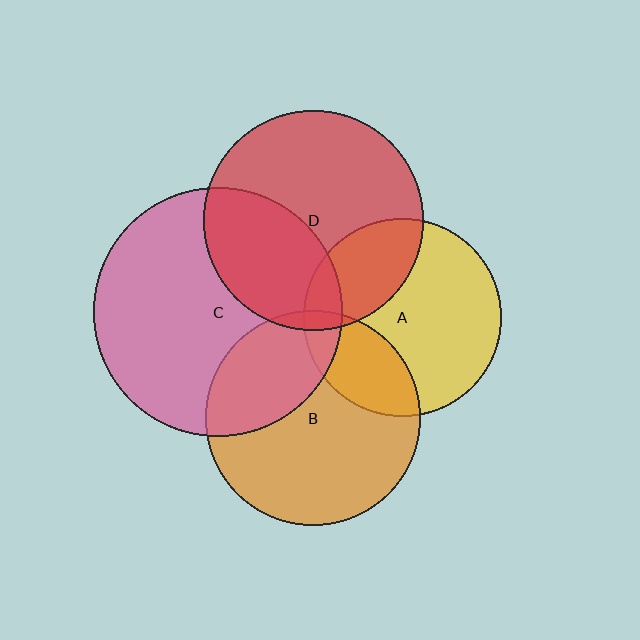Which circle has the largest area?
Circle C (pink).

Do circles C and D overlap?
Yes.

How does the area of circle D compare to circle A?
Approximately 1.2 times.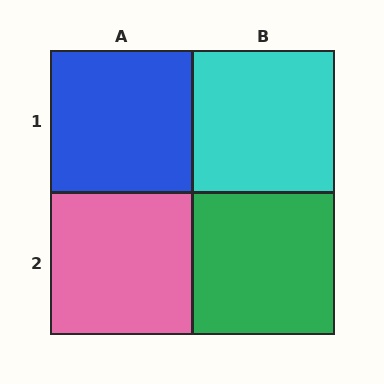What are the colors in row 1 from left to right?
Blue, cyan.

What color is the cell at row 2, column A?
Pink.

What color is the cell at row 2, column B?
Green.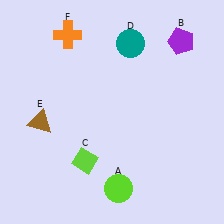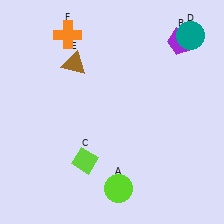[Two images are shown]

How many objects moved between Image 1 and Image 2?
2 objects moved between the two images.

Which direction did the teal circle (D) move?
The teal circle (D) moved right.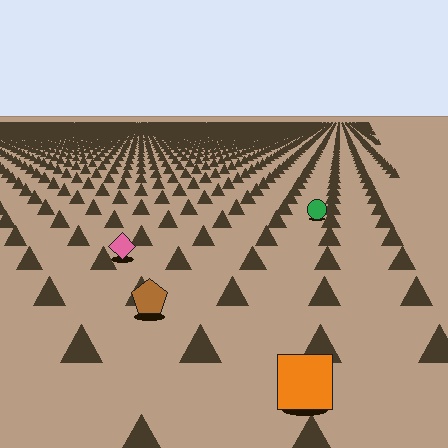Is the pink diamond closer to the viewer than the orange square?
No. The orange square is closer — you can tell from the texture gradient: the ground texture is coarser near it.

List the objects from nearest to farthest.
From nearest to farthest: the orange square, the brown pentagon, the pink diamond, the green circle.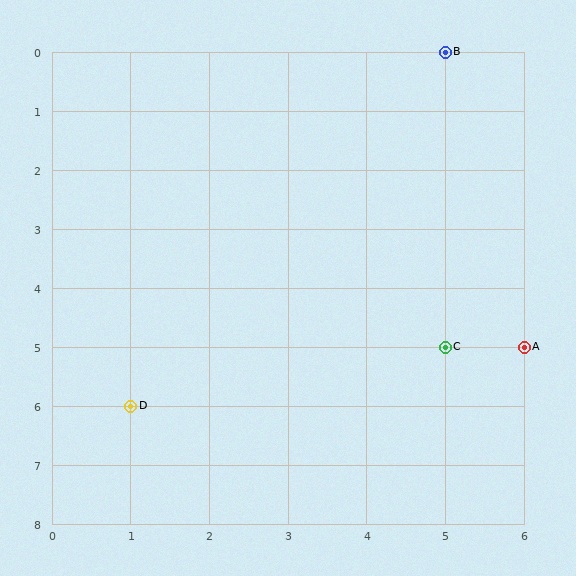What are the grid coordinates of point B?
Point B is at grid coordinates (5, 0).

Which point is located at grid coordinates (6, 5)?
Point A is at (6, 5).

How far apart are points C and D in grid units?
Points C and D are 4 columns and 1 row apart (about 4.1 grid units diagonally).